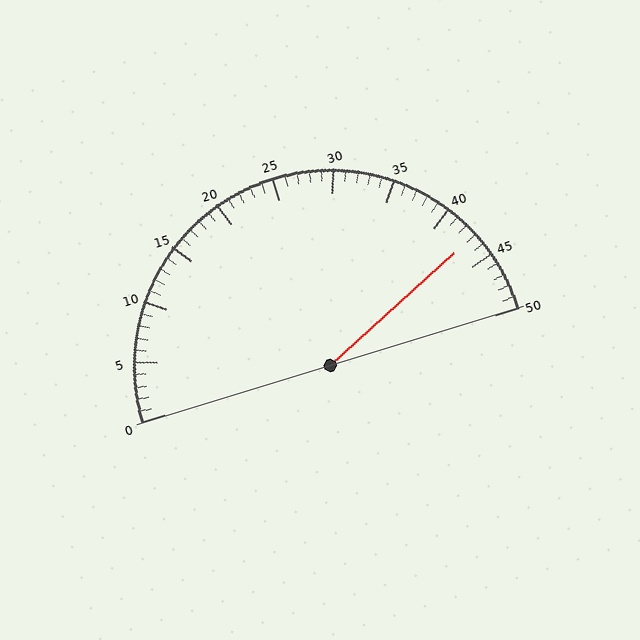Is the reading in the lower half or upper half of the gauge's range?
The reading is in the upper half of the range (0 to 50).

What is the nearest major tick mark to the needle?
The nearest major tick mark is 45.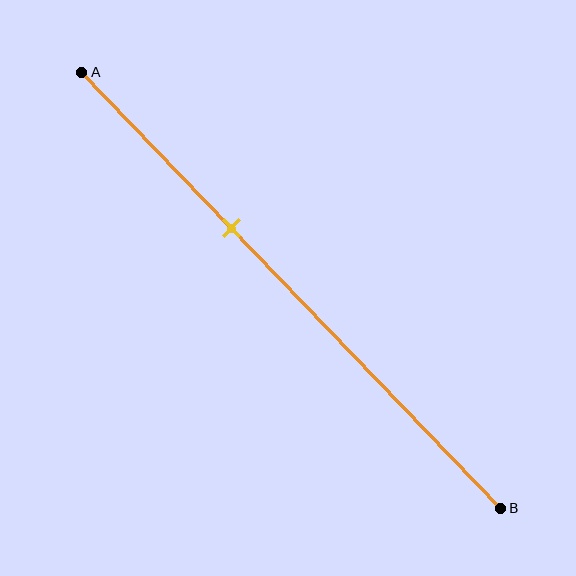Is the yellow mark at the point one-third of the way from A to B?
Yes, the mark is approximately at the one-third point.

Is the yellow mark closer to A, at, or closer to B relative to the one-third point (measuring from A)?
The yellow mark is approximately at the one-third point of segment AB.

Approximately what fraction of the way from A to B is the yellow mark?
The yellow mark is approximately 35% of the way from A to B.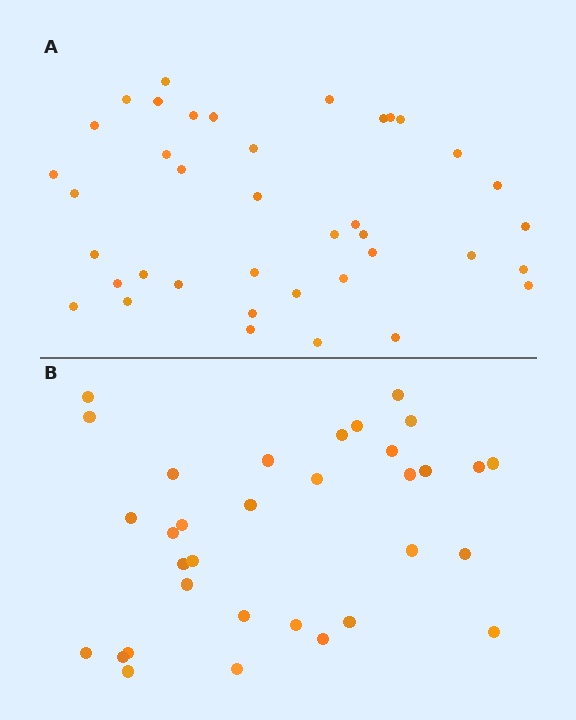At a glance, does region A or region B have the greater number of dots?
Region A (the top region) has more dots.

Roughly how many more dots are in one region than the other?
Region A has about 6 more dots than region B.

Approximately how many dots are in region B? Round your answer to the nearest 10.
About 30 dots. (The exact count is 33, which rounds to 30.)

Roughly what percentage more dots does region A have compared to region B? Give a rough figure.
About 20% more.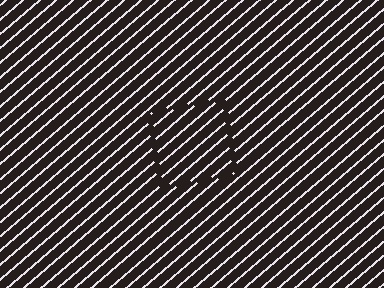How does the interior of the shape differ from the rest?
The interior of the shape contains the same grating, shifted by half a period — the contour is defined by the phase discontinuity where line-ends from the inner and outer gratings abut.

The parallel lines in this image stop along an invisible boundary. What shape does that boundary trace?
An illusory square. The interior of the shape contains the same grating, shifted by half a period — the contour is defined by the phase discontinuity where line-ends from the inner and outer gratings abut.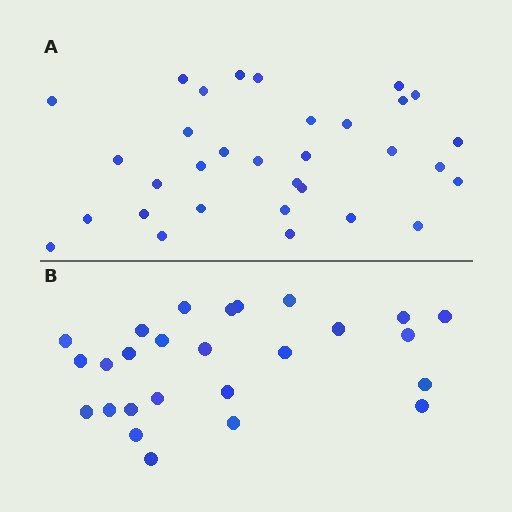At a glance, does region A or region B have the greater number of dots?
Region A (the top region) has more dots.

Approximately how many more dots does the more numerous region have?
Region A has about 6 more dots than region B.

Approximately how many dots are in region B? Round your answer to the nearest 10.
About 30 dots. (The exact count is 26, which rounds to 30.)